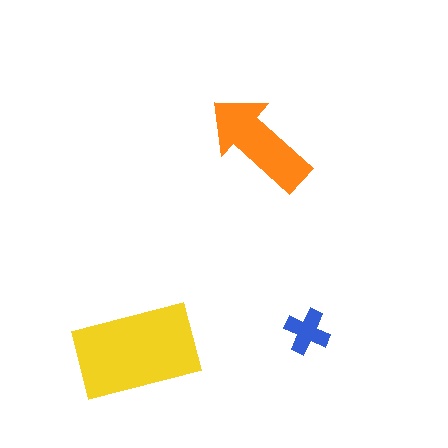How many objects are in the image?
There are 3 objects in the image.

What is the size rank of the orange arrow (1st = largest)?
2nd.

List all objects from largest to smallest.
The yellow rectangle, the orange arrow, the blue cross.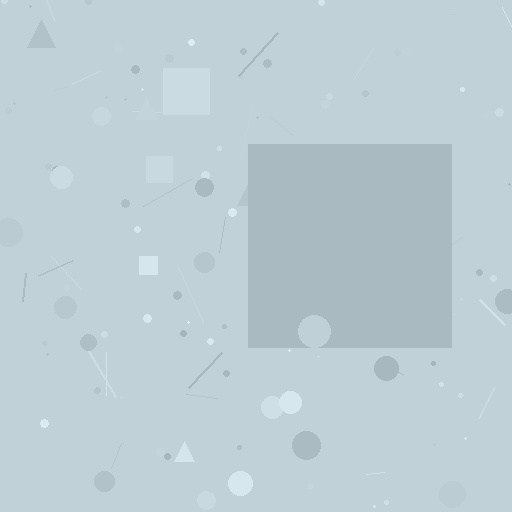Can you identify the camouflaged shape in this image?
The camouflaged shape is a square.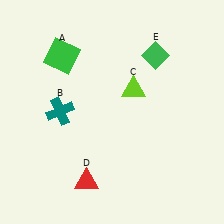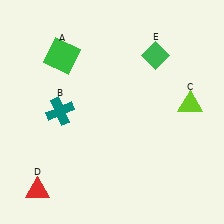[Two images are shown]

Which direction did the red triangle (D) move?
The red triangle (D) moved left.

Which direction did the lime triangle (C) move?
The lime triangle (C) moved right.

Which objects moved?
The objects that moved are: the lime triangle (C), the red triangle (D).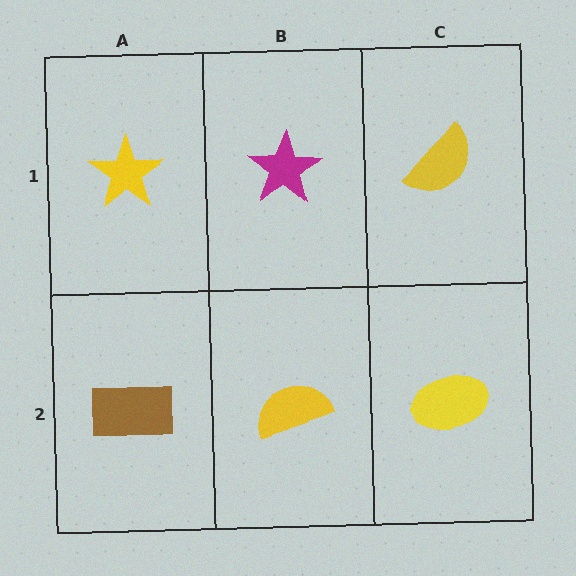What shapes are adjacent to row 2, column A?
A yellow star (row 1, column A), a yellow semicircle (row 2, column B).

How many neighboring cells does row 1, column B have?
3.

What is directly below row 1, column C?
A yellow ellipse.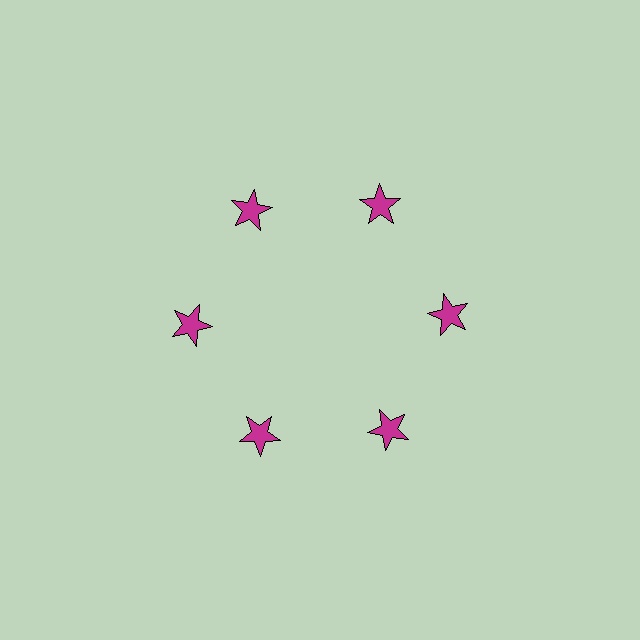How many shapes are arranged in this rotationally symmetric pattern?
There are 6 shapes, arranged in 6 groups of 1.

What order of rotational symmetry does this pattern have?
This pattern has 6-fold rotational symmetry.